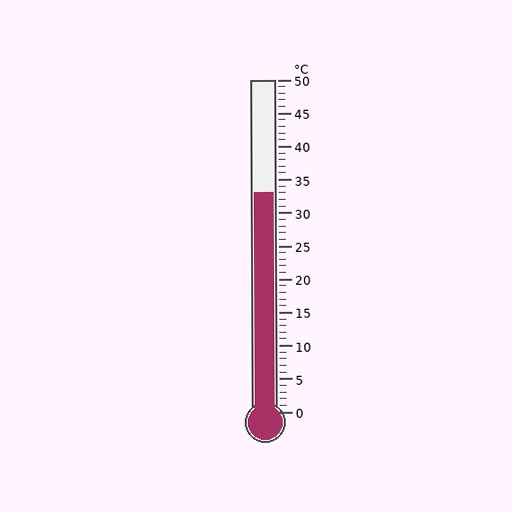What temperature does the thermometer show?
The thermometer shows approximately 33°C.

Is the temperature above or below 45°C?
The temperature is below 45°C.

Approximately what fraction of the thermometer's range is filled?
The thermometer is filled to approximately 65% of its range.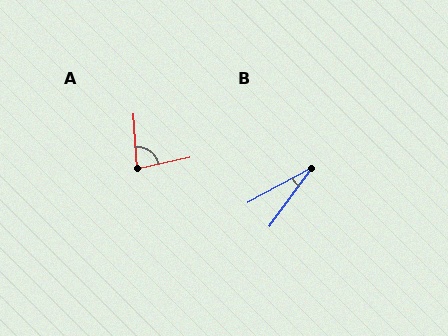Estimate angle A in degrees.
Approximately 81 degrees.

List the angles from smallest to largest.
B (26°), A (81°).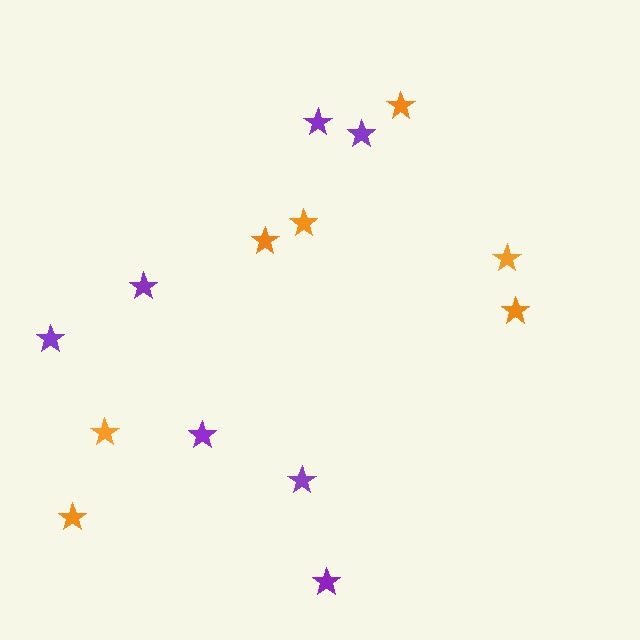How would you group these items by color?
There are 2 groups: one group of orange stars (7) and one group of purple stars (7).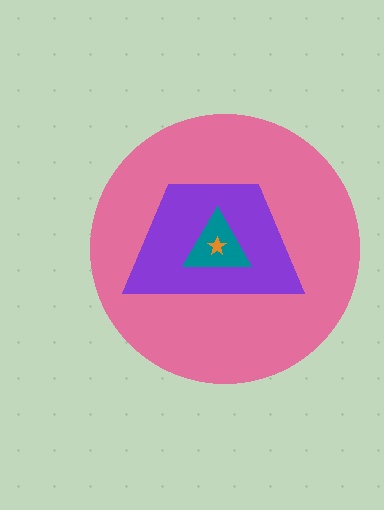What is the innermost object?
The orange star.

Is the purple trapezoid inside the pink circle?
Yes.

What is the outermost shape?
The pink circle.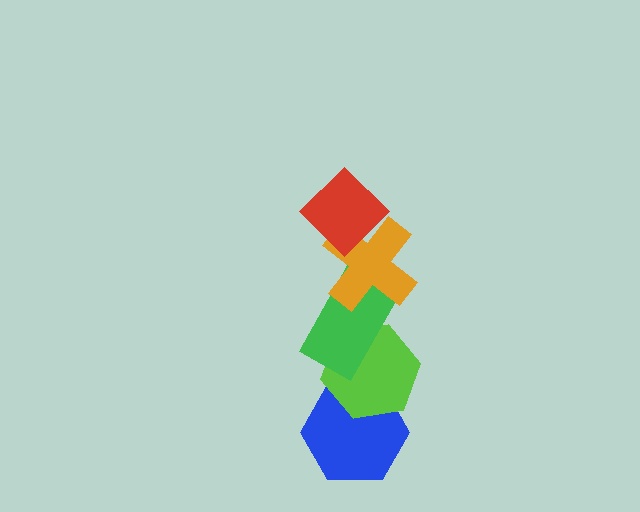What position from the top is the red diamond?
The red diamond is 1st from the top.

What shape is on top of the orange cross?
The red diamond is on top of the orange cross.